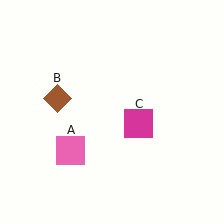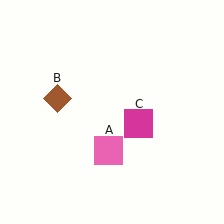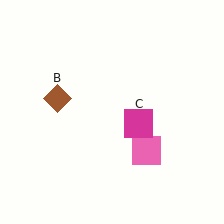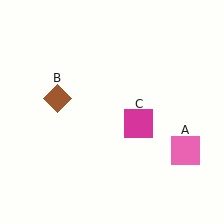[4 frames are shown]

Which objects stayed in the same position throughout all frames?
Brown diamond (object B) and magenta square (object C) remained stationary.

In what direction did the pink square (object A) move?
The pink square (object A) moved right.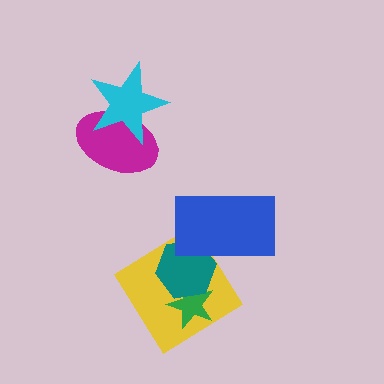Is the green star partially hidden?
Yes, it is partially covered by another shape.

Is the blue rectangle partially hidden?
No, no other shape covers it.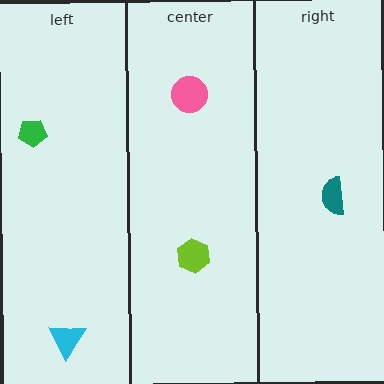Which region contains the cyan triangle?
The left region.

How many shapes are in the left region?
2.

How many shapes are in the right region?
1.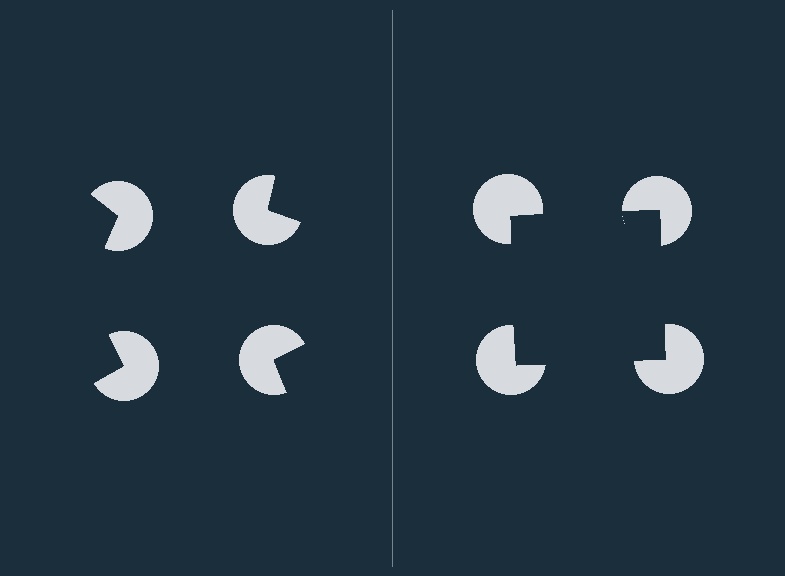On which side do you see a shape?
An illusory square appears on the right side. On the left side the wedge cuts are rotated, so no coherent shape forms.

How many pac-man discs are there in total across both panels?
8 — 4 on each side.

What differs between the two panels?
The pac-man discs are positioned identically on both sides; only the wedge orientations differ. On the right they align to a square; on the left they are misaligned.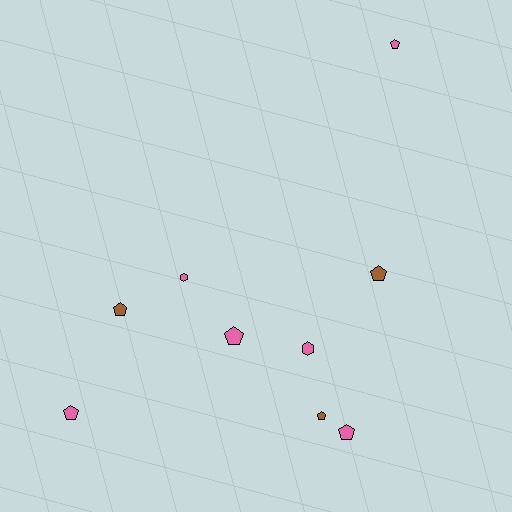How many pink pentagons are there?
There are 4 pink pentagons.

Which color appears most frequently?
Pink, with 6 objects.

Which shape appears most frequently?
Pentagon, with 7 objects.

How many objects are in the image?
There are 9 objects.